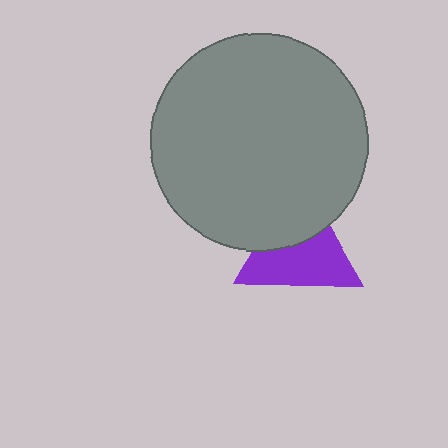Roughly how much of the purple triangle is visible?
About half of it is visible (roughly 60%).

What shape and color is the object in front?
The object in front is a gray circle.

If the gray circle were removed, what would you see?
You would see the complete purple triangle.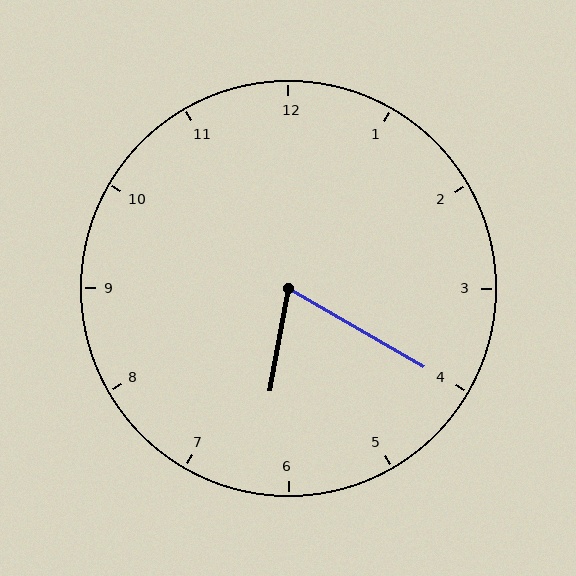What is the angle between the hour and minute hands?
Approximately 70 degrees.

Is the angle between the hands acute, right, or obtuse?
It is acute.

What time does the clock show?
6:20.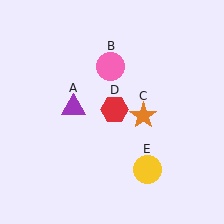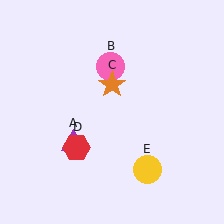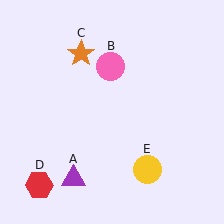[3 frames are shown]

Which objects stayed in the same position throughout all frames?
Pink circle (object B) and yellow circle (object E) remained stationary.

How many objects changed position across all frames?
3 objects changed position: purple triangle (object A), orange star (object C), red hexagon (object D).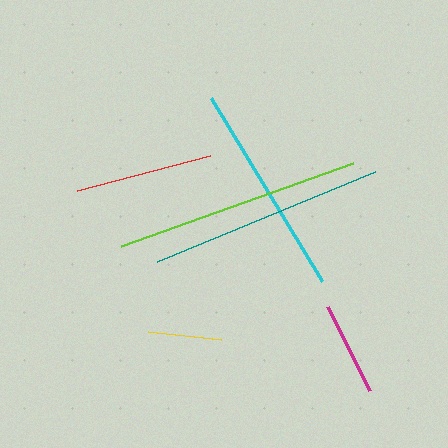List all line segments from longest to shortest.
From longest to shortest: lime, teal, cyan, red, magenta, yellow.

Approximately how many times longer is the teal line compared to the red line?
The teal line is approximately 1.7 times the length of the red line.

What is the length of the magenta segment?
The magenta segment is approximately 94 pixels long.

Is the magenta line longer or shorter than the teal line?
The teal line is longer than the magenta line.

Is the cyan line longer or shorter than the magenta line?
The cyan line is longer than the magenta line.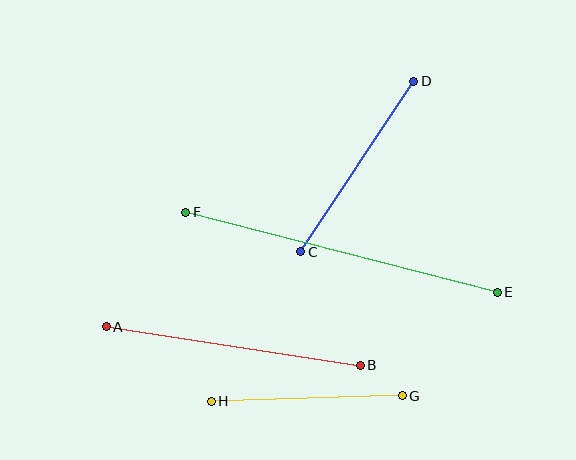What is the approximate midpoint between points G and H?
The midpoint is at approximately (307, 399) pixels.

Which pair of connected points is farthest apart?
Points E and F are farthest apart.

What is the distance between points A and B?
The distance is approximately 257 pixels.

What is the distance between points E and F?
The distance is approximately 322 pixels.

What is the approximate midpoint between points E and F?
The midpoint is at approximately (342, 252) pixels.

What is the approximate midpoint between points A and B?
The midpoint is at approximately (233, 346) pixels.